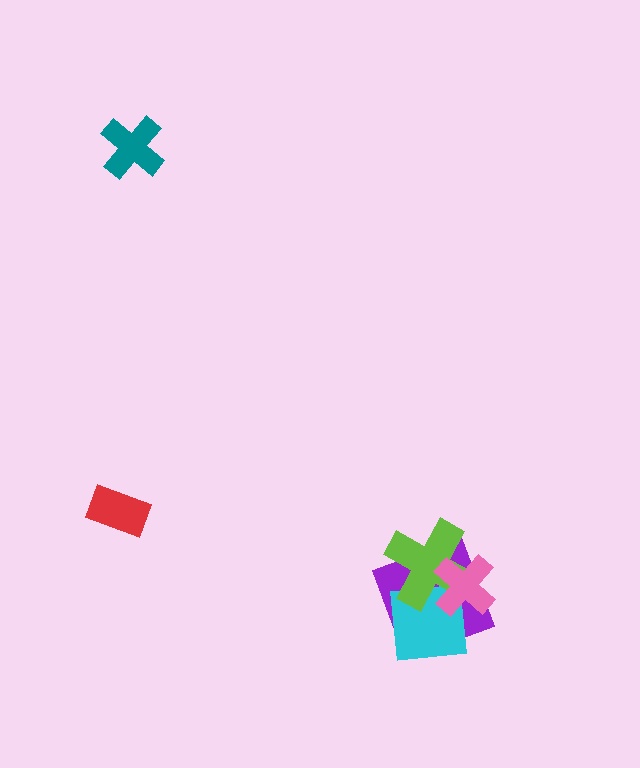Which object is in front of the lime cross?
The pink cross is in front of the lime cross.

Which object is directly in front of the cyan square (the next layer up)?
The lime cross is directly in front of the cyan square.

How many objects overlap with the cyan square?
3 objects overlap with the cyan square.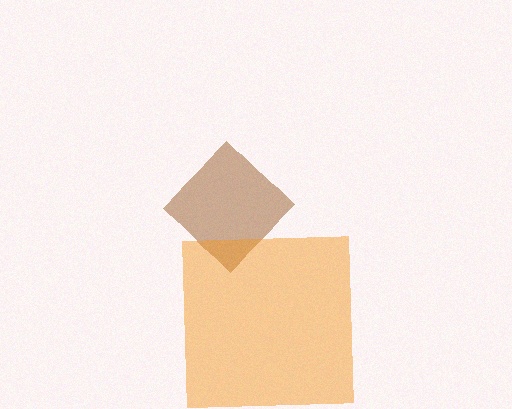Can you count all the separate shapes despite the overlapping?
Yes, there are 2 separate shapes.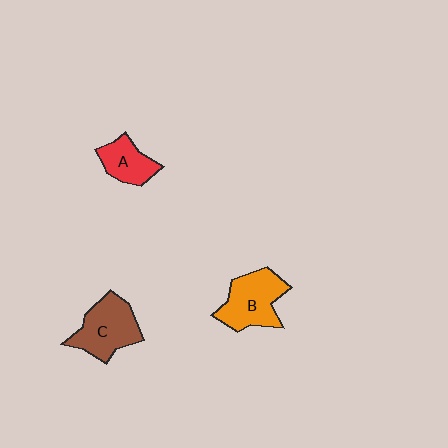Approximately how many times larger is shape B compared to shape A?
Approximately 1.6 times.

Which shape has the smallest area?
Shape A (red).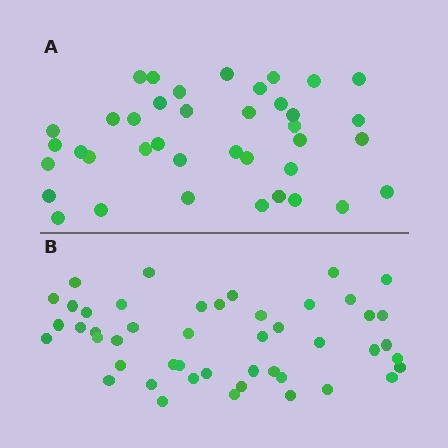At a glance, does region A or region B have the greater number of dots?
Region B (the bottom region) has more dots.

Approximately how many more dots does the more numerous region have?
Region B has roughly 8 or so more dots than region A.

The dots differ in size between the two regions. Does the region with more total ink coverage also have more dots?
No. Region A has more total ink coverage because its dots are larger, but region B actually contains more individual dots. Total area can be misleading — the number of items is what matters here.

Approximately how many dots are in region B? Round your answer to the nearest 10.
About 50 dots. (The exact count is 47, which rounds to 50.)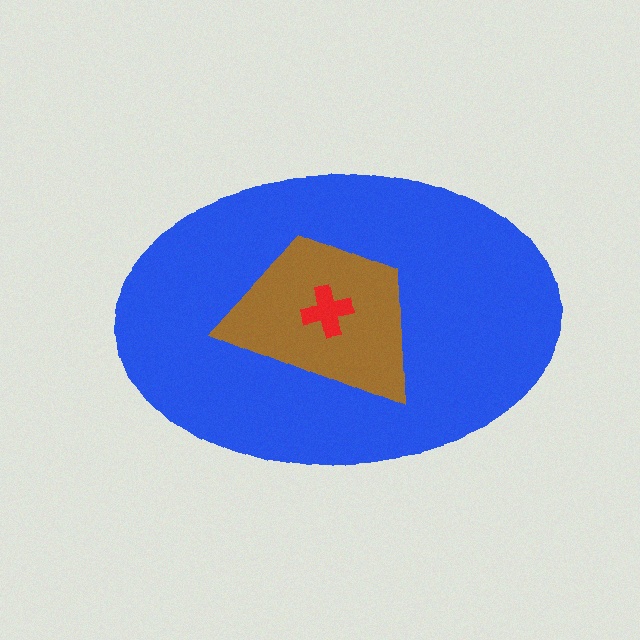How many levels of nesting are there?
3.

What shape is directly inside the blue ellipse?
The brown trapezoid.